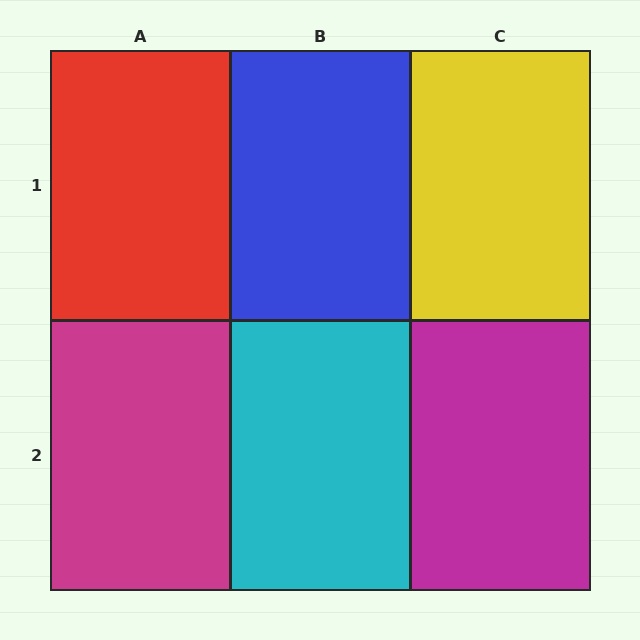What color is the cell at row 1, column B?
Blue.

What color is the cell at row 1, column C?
Yellow.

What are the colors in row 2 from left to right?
Magenta, cyan, magenta.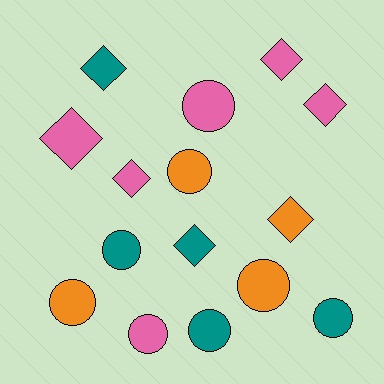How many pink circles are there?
There are 2 pink circles.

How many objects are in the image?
There are 15 objects.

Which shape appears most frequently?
Circle, with 8 objects.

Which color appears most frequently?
Pink, with 6 objects.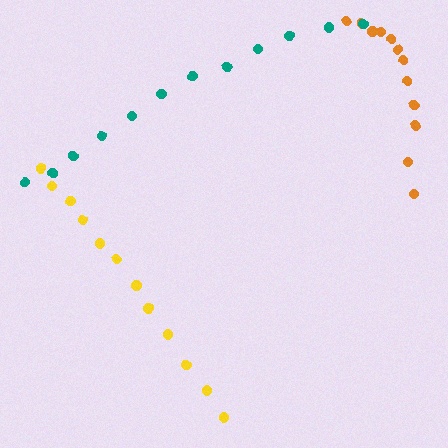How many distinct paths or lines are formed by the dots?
There are 3 distinct paths.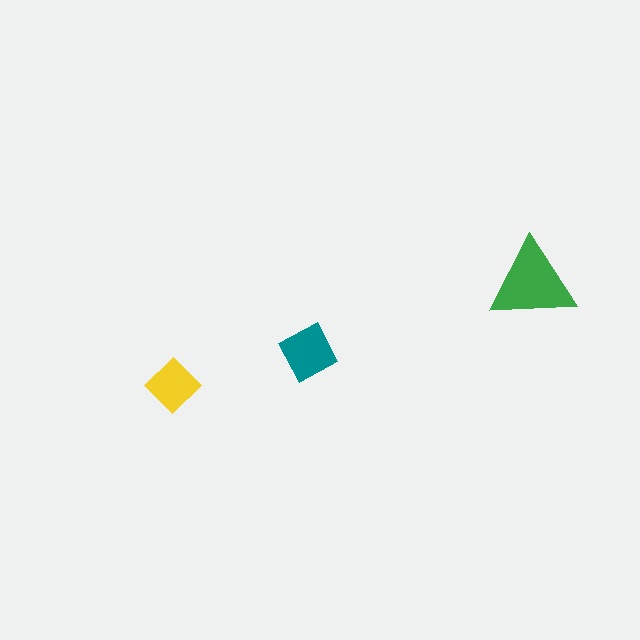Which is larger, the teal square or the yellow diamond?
The teal square.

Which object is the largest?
The green triangle.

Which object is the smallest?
The yellow diamond.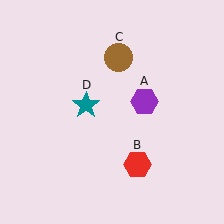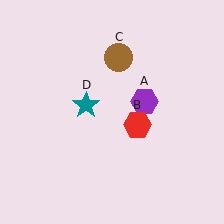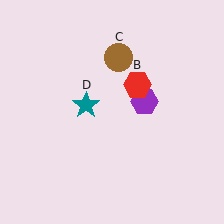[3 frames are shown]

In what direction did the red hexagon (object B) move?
The red hexagon (object B) moved up.